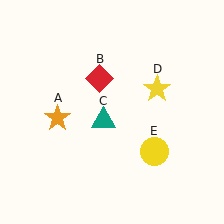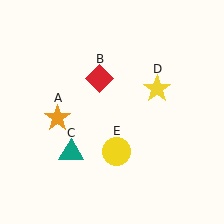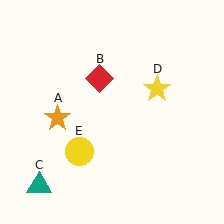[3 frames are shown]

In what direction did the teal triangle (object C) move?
The teal triangle (object C) moved down and to the left.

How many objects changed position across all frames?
2 objects changed position: teal triangle (object C), yellow circle (object E).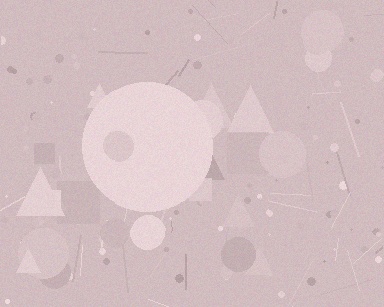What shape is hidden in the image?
A circle is hidden in the image.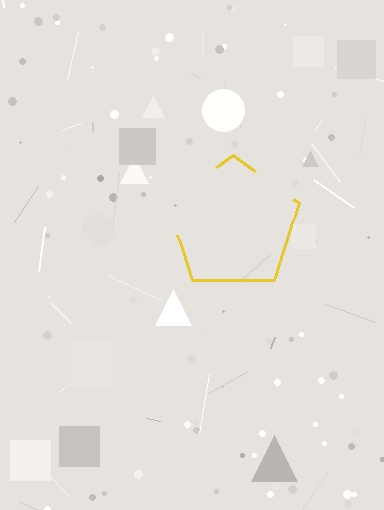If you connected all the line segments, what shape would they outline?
They would outline a pentagon.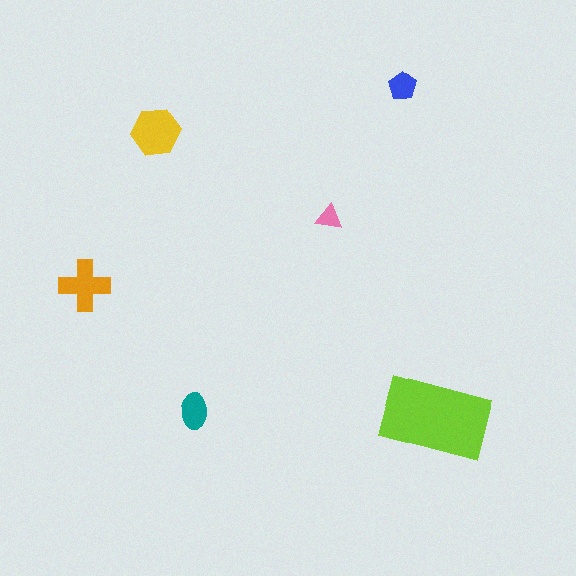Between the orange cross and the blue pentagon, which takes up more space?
The orange cross.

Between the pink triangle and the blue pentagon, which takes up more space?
The blue pentagon.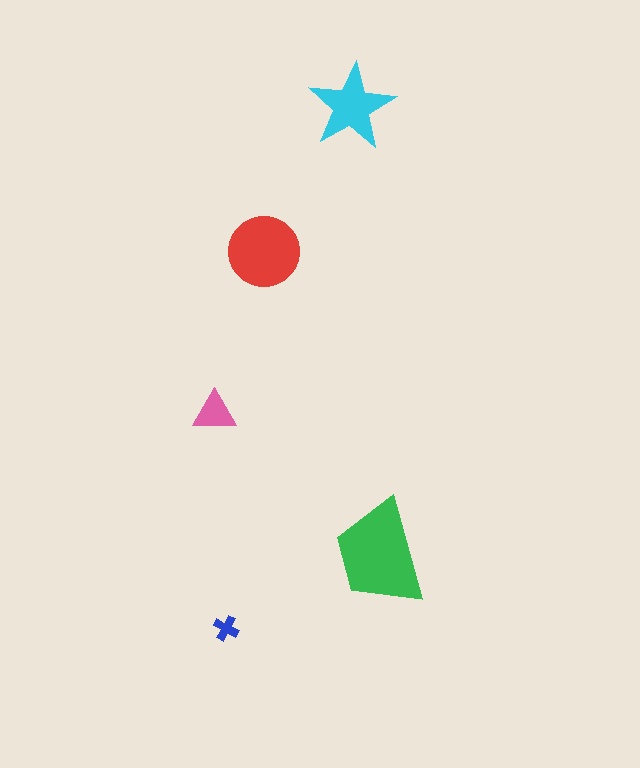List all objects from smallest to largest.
The blue cross, the pink triangle, the cyan star, the red circle, the green trapezoid.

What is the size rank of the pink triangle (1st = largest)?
4th.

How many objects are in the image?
There are 5 objects in the image.